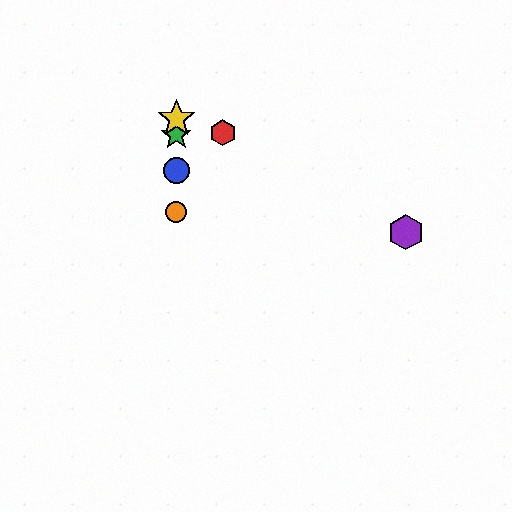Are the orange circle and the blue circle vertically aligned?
Yes, both are at x≈176.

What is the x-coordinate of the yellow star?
The yellow star is at x≈176.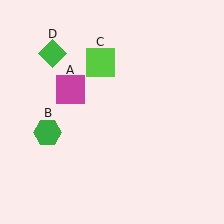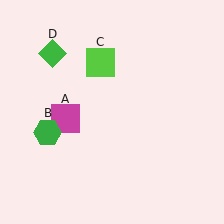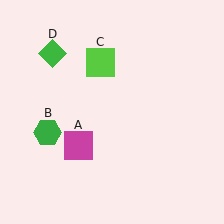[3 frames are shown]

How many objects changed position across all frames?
1 object changed position: magenta square (object A).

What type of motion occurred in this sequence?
The magenta square (object A) rotated counterclockwise around the center of the scene.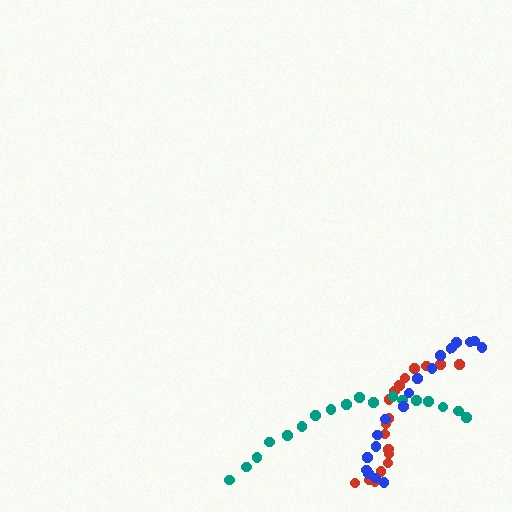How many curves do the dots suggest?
There are 3 distinct paths.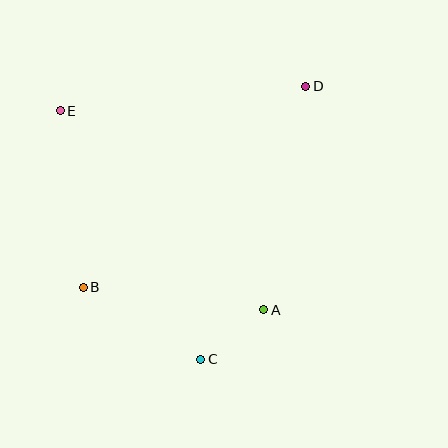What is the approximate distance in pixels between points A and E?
The distance between A and E is approximately 285 pixels.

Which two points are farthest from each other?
Points B and D are farthest from each other.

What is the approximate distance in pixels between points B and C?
The distance between B and C is approximately 138 pixels.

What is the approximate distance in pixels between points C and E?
The distance between C and E is approximately 286 pixels.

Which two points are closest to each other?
Points A and C are closest to each other.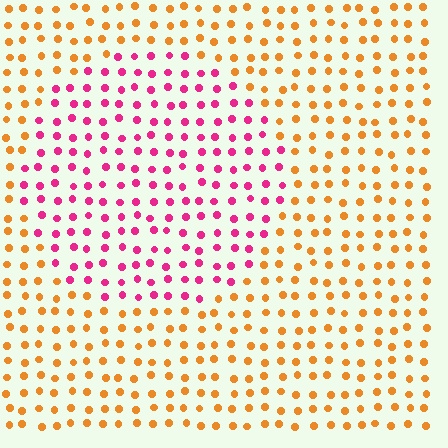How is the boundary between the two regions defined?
The boundary is defined purely by a slight shift in hue (about 62 degrees). Spacing, size, and orientation are identical on both sides.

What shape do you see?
I see a circle.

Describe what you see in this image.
The image is filled with small orange elements in a uniform arrangement. A circle-shaped region is visible where the elements are tinted to a slightly different hue, forming a subtle color boundary.